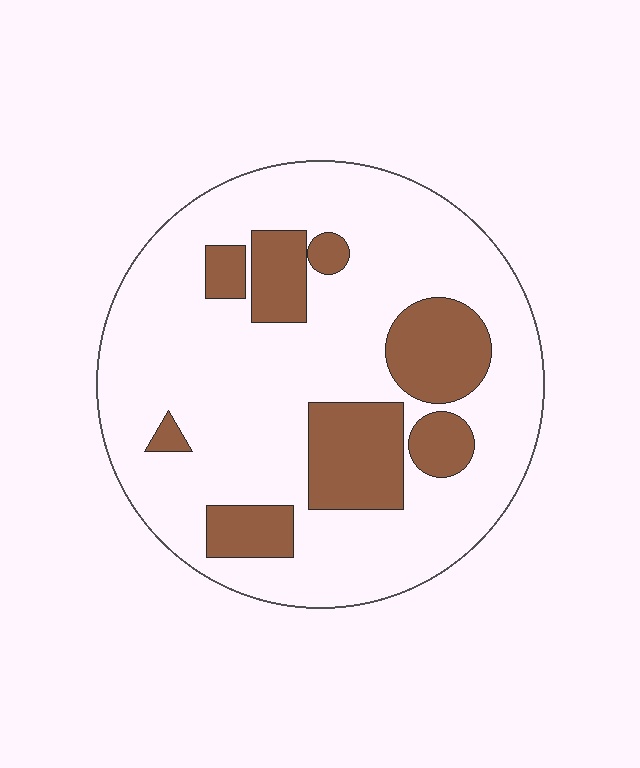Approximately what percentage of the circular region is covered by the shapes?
Approximately 25%.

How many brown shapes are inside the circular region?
8.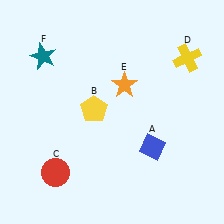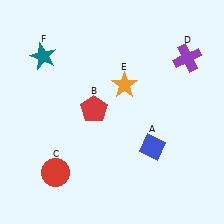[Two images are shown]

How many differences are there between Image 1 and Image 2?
There are 2 differences between the two images.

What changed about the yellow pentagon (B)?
In Image 1, B is yellow. In Image 2, it changed to red.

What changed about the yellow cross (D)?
In Image 1, D is yellow. In Image 2, it changed to purple.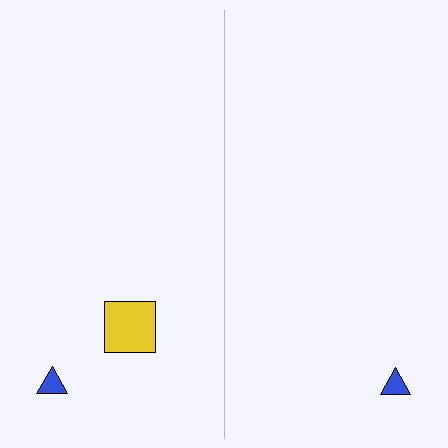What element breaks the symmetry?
A yellow square is missing from the right side.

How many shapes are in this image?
There are 3 shapes in this image.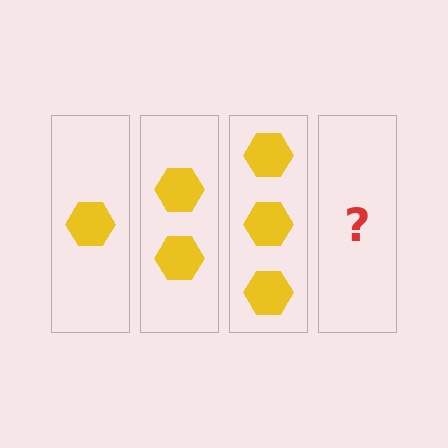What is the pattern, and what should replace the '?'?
The pattern is that each step adds one more hexagon. The '?' should be 4 hexagons.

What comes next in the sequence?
The next element should be 4 hexagons.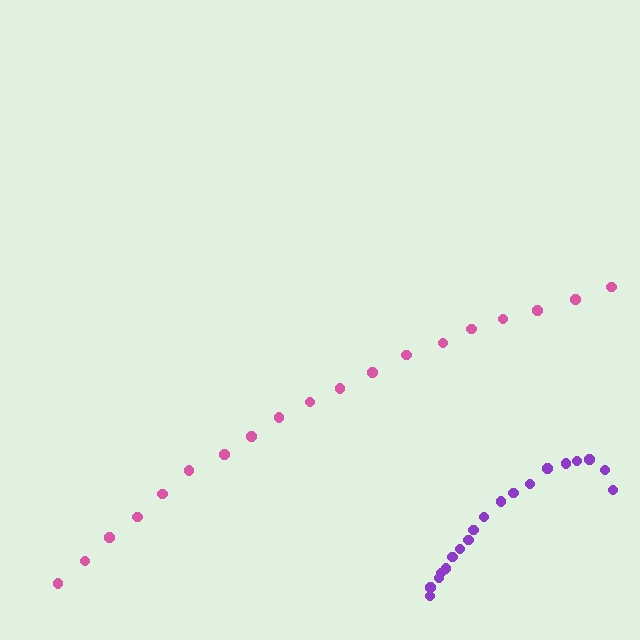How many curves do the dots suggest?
There are 2 distinct paths.